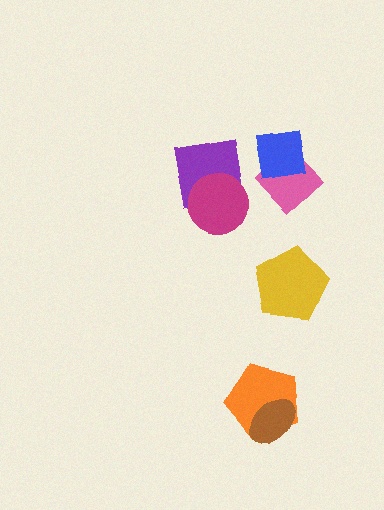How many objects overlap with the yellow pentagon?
0 objects overlap with the yellow pentagon.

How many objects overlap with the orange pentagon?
1 object overlaps with the orange pentagon.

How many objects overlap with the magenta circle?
1 object overlaps with the magenta circle.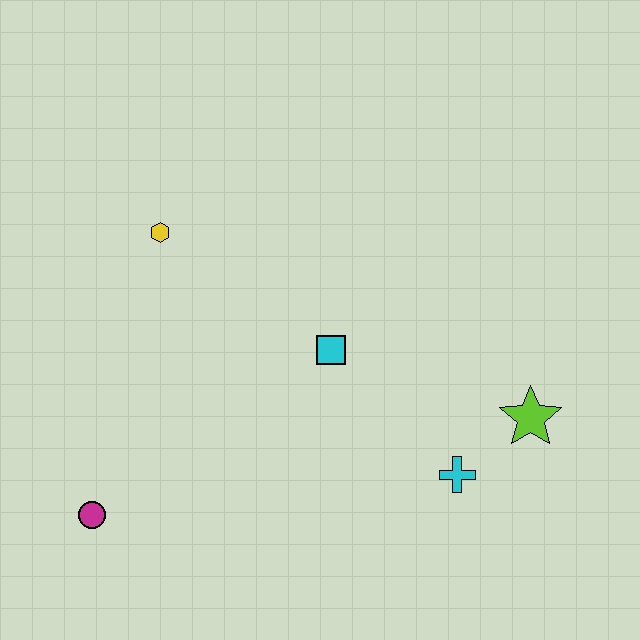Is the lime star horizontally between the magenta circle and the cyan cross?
No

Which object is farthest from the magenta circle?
The lime star is farthest from the magenta circle.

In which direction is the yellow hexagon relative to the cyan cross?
The yellow hexagon is to the left of the cyan cross.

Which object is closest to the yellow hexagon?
The cyan square is closest to the yellow hexagon.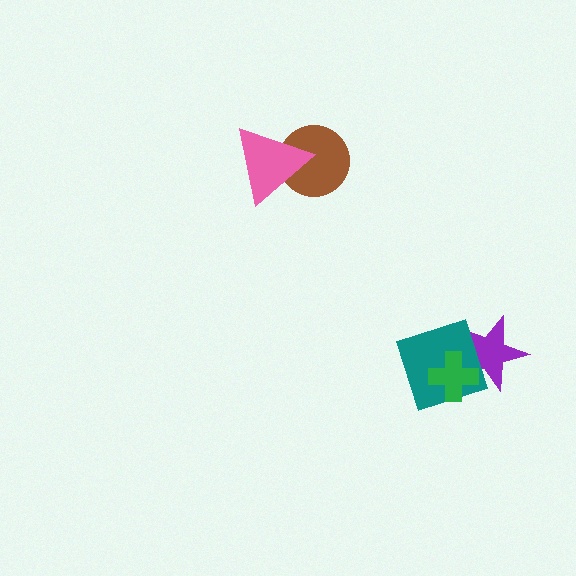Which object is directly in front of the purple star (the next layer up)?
The teal square is directly in front of the purple star.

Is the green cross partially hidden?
No, no other shape covers it.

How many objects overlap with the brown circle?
1 object overlaps with the brown circle.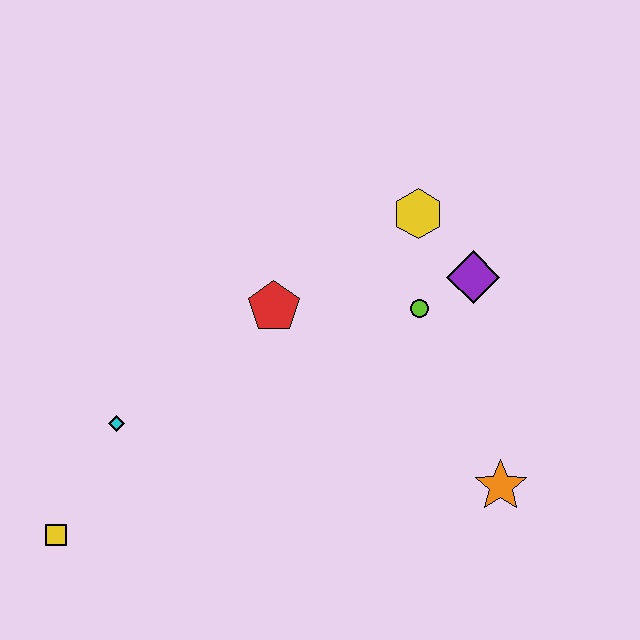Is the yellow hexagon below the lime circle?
No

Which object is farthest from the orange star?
The yellow square is farthest from the orange star.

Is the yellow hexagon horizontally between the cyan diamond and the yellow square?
No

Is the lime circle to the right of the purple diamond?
No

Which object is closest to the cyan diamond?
The yellow square is closest to the cyan diamond.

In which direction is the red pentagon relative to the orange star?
The red pentagon is to the left of the orange star.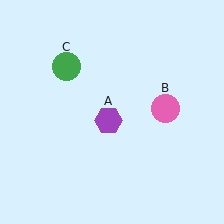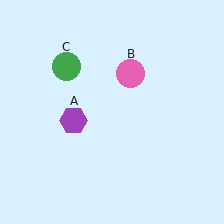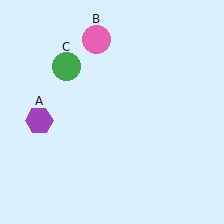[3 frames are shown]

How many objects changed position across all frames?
2 objects changed position: purple hexagon (object A), pink circle (object B).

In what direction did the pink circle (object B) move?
The pink circle (object B) moved up and to the left.